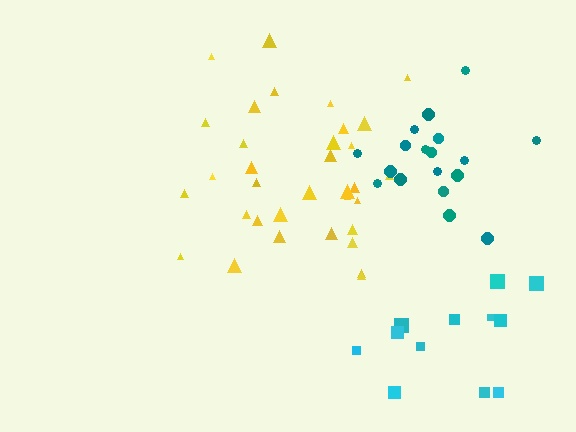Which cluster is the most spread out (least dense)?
Yellow.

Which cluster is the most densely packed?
Teal.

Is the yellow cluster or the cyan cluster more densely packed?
Cyan.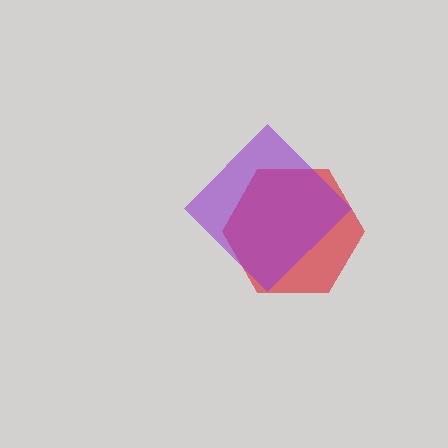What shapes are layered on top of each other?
The layered shapes are: a red hexagon, a purple diamond.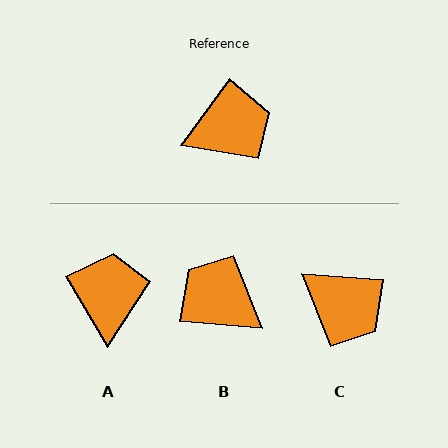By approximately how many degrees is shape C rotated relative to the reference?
Approximately 59 degrees clockwise.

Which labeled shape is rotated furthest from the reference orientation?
B, about 121 degrees away.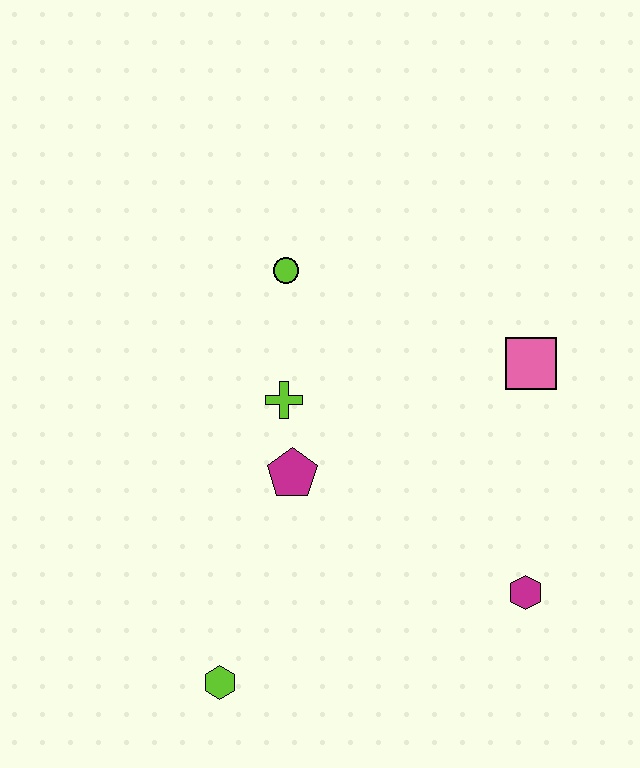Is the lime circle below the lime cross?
No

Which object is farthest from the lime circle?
The lime hexagon is farthest from the lime circle.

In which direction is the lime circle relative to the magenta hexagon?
The lime circle is above the magenta hexagon.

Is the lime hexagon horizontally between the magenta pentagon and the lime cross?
No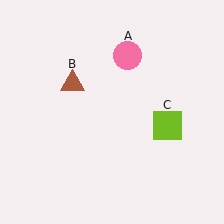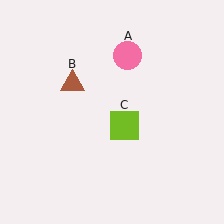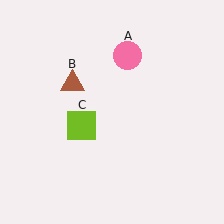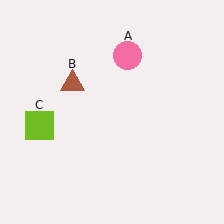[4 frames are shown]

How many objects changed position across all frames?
1 object changed position: lime square (object C).